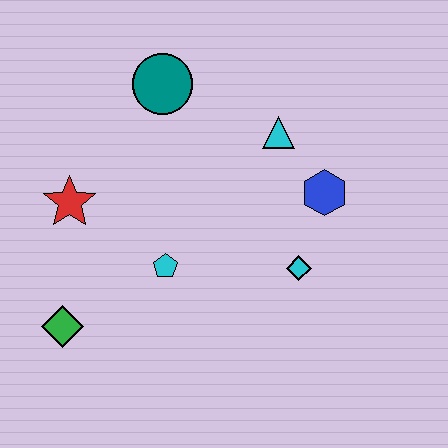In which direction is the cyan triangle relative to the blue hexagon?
The cyan triangle is above the blue hexagon.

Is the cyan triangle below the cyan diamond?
No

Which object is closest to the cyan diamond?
The blue hexagon is closest to the cyan diamond.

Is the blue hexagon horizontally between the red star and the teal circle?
No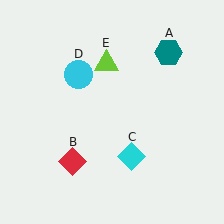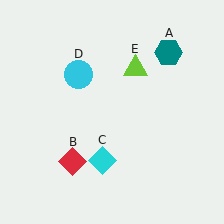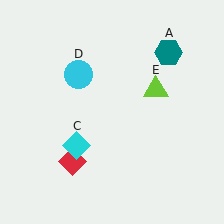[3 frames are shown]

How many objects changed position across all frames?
2 objects changed position: cyan diamond (object C), lime triangle (object E).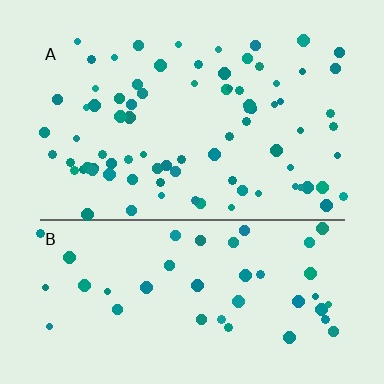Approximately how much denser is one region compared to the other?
Approximately 1.8× — region A over region B.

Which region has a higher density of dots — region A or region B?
A (the top).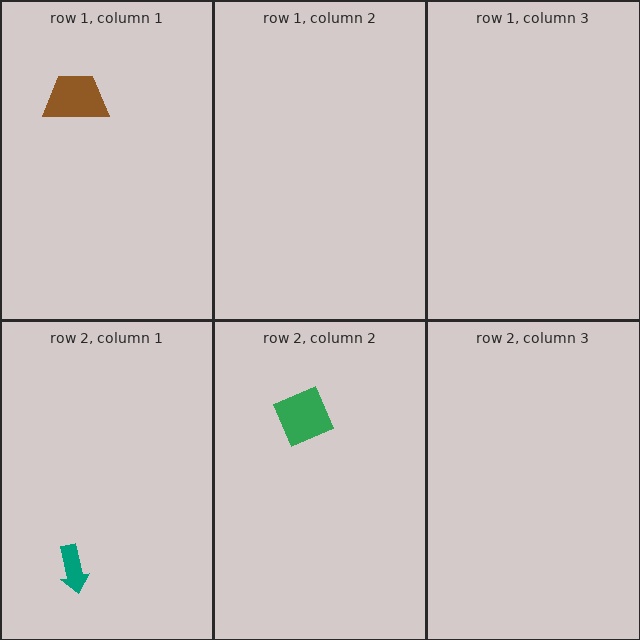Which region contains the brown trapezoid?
The row 1, column 1 region.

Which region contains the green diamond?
The row 2, column 2 region.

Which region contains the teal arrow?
The row 2, column 1 region.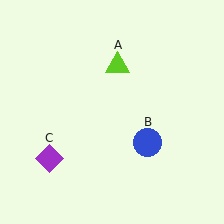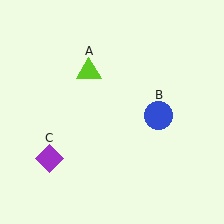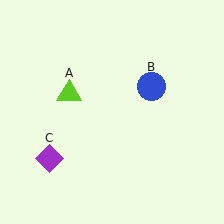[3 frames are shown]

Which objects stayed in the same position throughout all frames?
Purple diamond (object C) remained stationary.